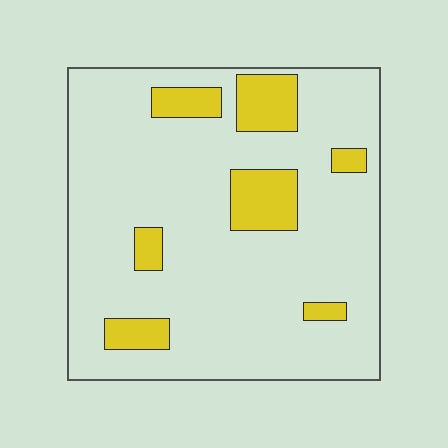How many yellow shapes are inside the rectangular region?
7.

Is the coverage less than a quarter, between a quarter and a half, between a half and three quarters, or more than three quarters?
Less than a quarter.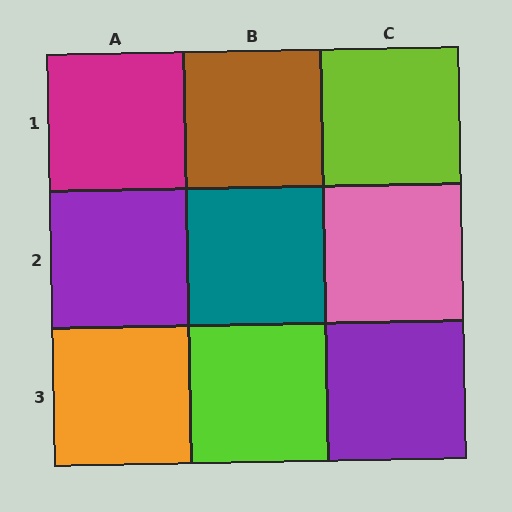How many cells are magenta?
1 cell is magenta.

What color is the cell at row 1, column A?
Magenta.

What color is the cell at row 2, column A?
Purple.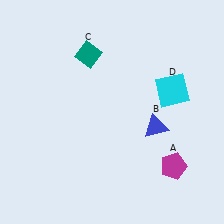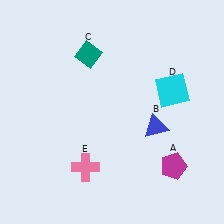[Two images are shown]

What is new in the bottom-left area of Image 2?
A pink cross (E) was added in the bottom-left area of Image 2.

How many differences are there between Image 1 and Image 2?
There is 1 difference between the two images.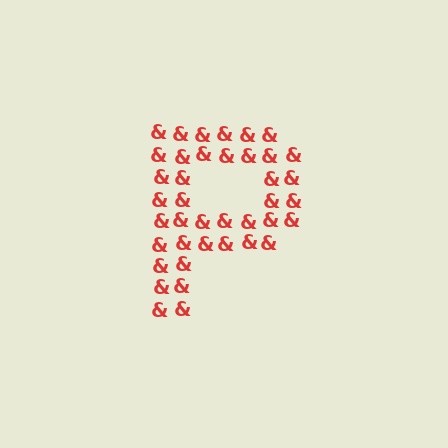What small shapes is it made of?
It is made of small ampersands.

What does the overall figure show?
The overall figure shows the letter P.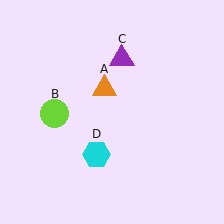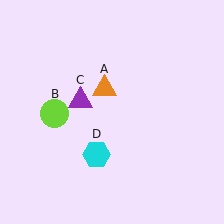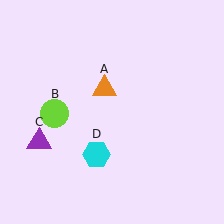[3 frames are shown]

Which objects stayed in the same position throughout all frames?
Orange triangle (object A) and lime circle (object B) and cyan hexagon (object D) remained stationary.